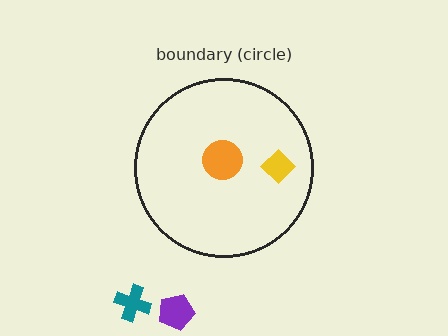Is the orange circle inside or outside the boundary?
Inside.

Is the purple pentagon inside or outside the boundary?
Outside.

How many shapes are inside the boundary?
2 inside, 2 outside.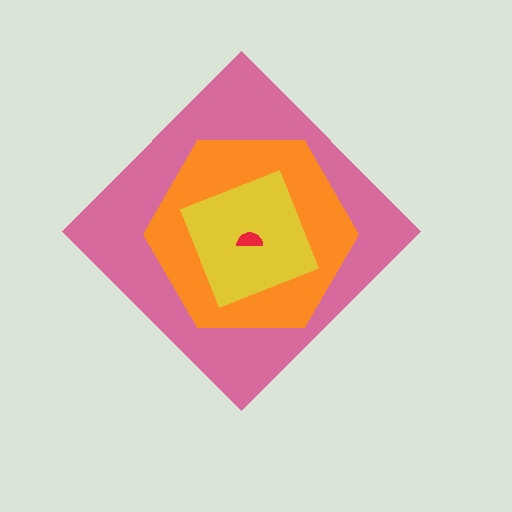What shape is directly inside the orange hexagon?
The yellow square.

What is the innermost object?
The red semicircle.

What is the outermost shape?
The pink diamond.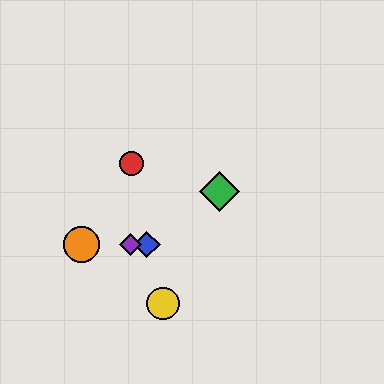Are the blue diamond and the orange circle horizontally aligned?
Yes, both are at y≈245.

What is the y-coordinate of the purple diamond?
The purple diamond is at y≈245.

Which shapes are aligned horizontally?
The blue diamond, the purple diamond, the orange circle are aligned horizontally.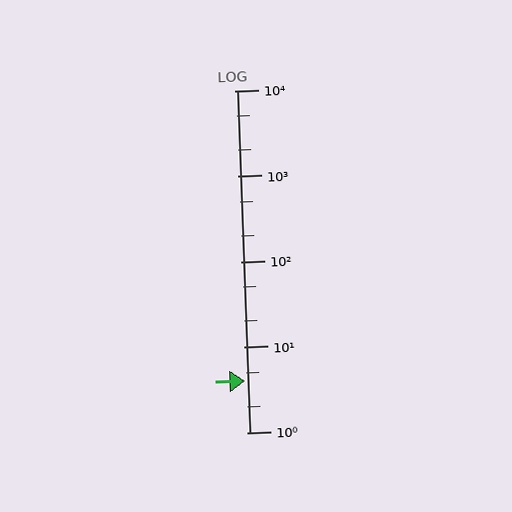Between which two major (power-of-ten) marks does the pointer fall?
The pointer is between 1 and 10.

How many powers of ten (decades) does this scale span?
The scale spans 4 decades, from 1 to 10000.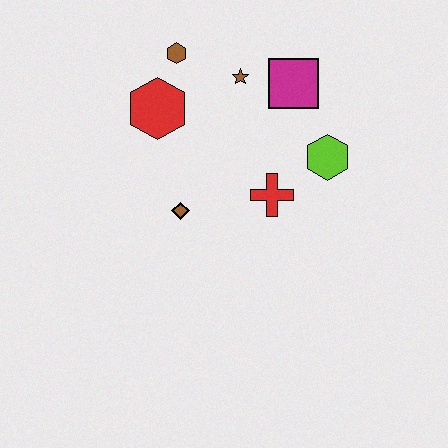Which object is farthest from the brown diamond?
The magenta square is farthest from the brown diamond.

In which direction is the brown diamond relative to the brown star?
The brown diamond is below the brown star.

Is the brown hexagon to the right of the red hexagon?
Yes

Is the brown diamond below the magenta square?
Yes